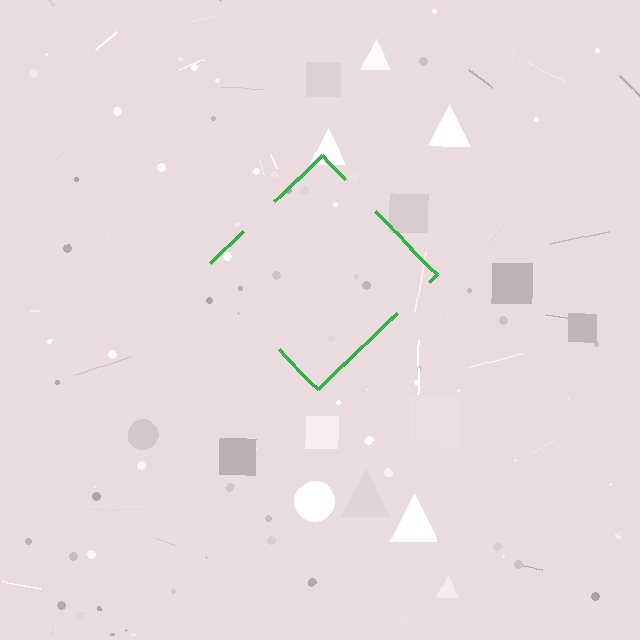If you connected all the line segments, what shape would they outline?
They would outline a diamond.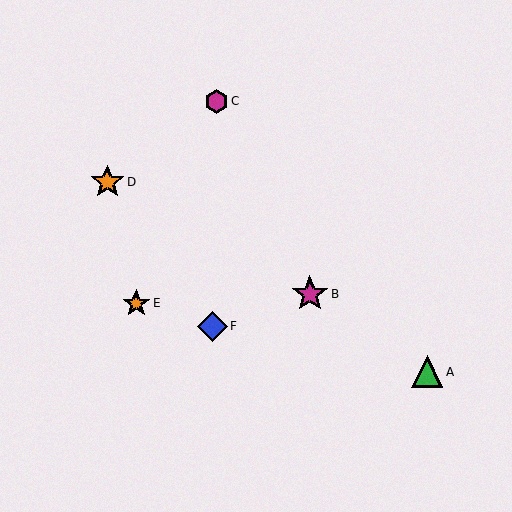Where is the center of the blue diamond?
The center of the blue diamond is at (212, 326).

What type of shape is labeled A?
Shape A is a green triangle.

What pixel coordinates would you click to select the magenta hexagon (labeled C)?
Click at (217, 101) to select the magenta hexagon C.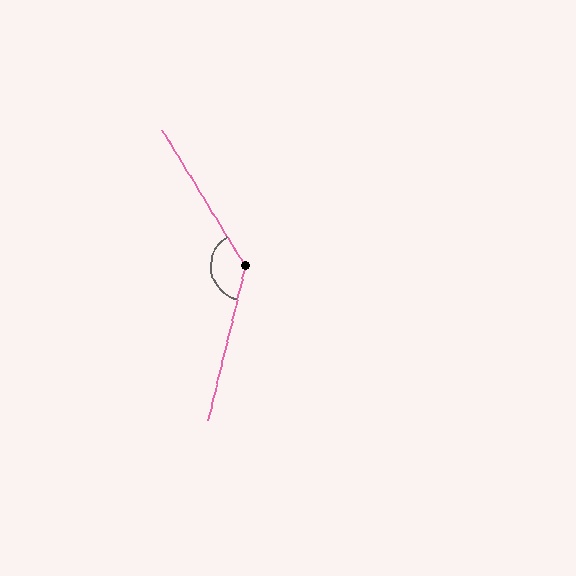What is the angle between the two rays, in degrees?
Approximately 135 degrees.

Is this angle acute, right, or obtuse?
It is obtuse.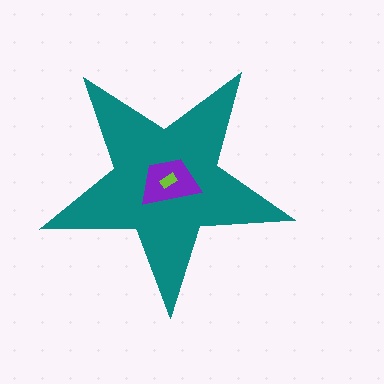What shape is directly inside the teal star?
The purple trapezoid.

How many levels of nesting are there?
3.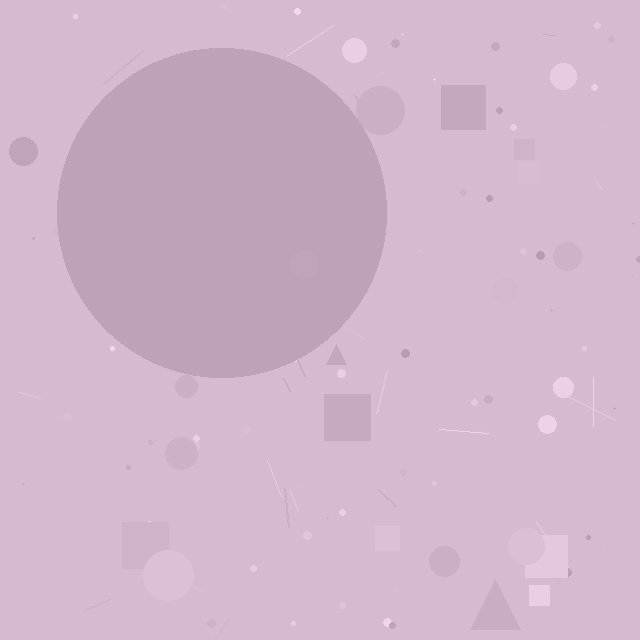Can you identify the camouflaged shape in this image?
The camouflaged shape is a circle.